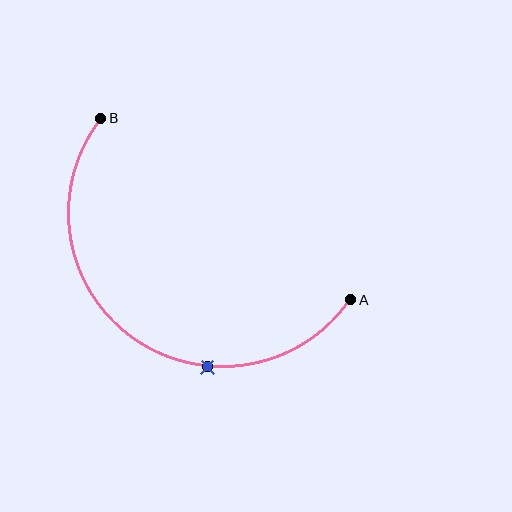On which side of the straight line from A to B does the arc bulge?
The arc bulges below and to the left of the straight line connecting A and B.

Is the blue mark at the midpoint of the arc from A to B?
No. The blue mark lies on the arc but is closer to endpoint A. The arc midpoint would be at the point on the curve equidistant along the arc from both A and B.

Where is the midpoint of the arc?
The arc midpoint is the point on the curve farthest from the straight line joining A and B. It sits below and to the left of that line.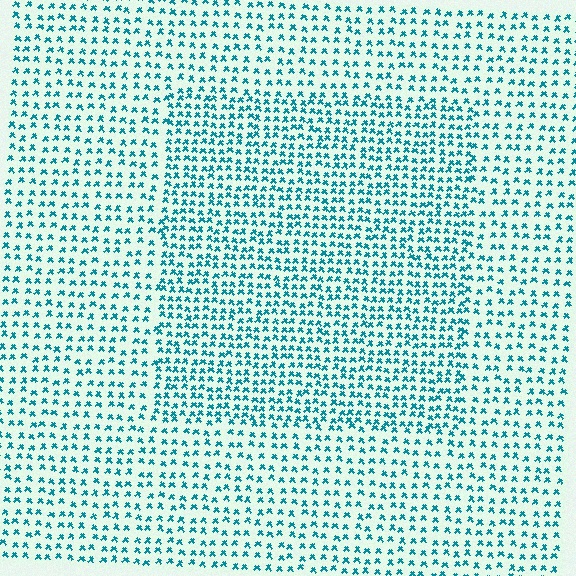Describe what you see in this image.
The image contains small teal elements arranged at two different densities. A rectangle-shaped region is visible where the elements are more densely packed than the surrounding area.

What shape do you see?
I see a rectangle.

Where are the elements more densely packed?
The elements are more densely packed inside the rectangle boundary.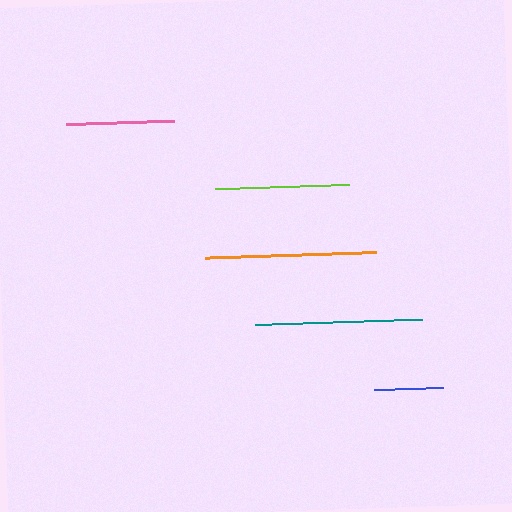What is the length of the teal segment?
The teal segment is approximately 167 pixels long.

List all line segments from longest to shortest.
From longest to shortest: orange, teal, lime, pink, blue.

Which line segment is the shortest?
The blue line is the shortest at approximately 69 pixels.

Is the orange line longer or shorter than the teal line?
The orange line is longer than the teal line.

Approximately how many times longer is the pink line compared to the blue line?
The pink line is approximately 1.6 times the length of the blue line.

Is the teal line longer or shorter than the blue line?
The teal line is longer than the blue line.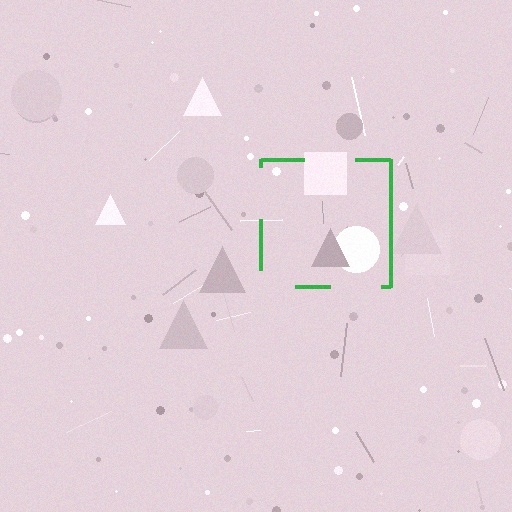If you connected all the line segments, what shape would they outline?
They would outline a square.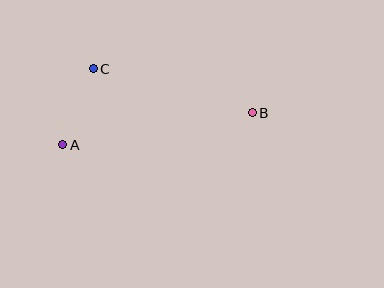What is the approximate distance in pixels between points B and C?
The distance between B and C is approximately 165 pixels.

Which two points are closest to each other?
Points A and C are closest to each other.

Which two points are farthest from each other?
Points A and B are farthest from each other.